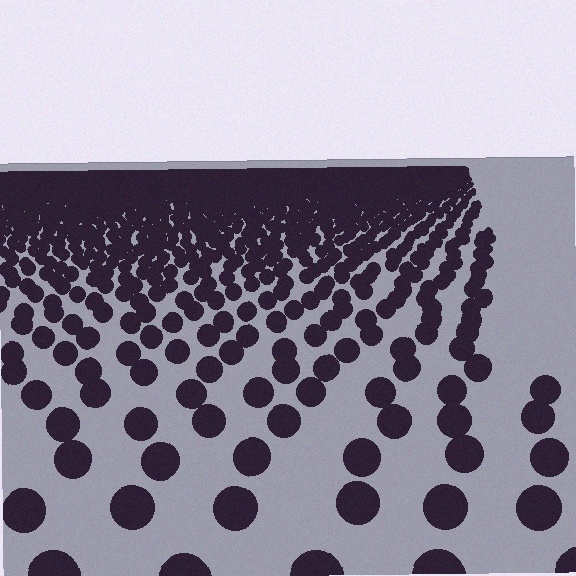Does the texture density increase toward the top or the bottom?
Density increases toward the top.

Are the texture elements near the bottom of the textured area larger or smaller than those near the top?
Larger. Near the bottom, elements are closer to the viewer and appear at a bigger on-screen size.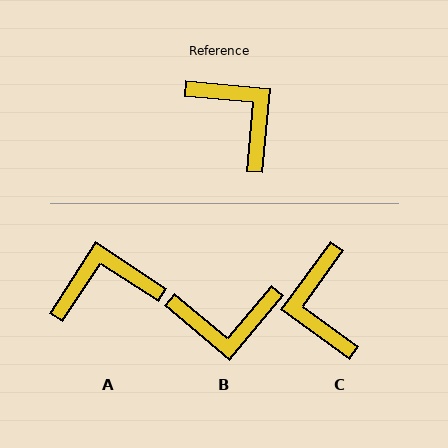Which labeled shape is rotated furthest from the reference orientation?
C, about 149 degrees away.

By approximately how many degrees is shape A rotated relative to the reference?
Approximately 63 degrees counter-clockwise.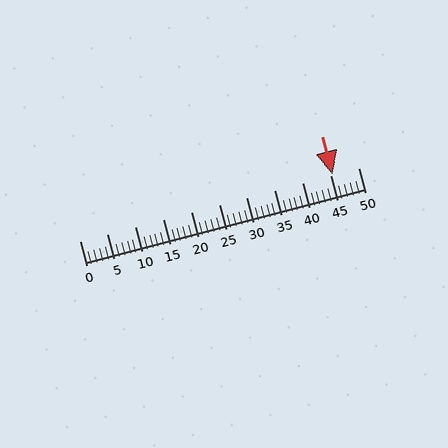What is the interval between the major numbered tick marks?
The major tick marks are spaced 5 units apart.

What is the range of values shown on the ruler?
The ruler shows values from 0 to 50.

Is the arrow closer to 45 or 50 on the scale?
The arrow is closer to 45.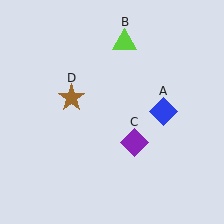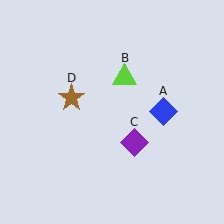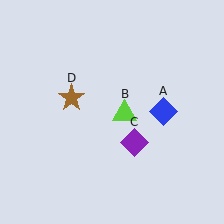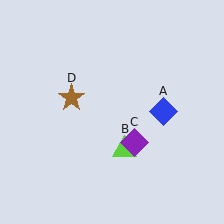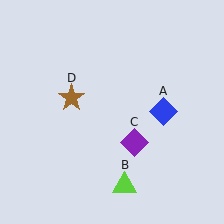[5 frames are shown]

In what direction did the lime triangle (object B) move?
The lime triangle (object B) moved down.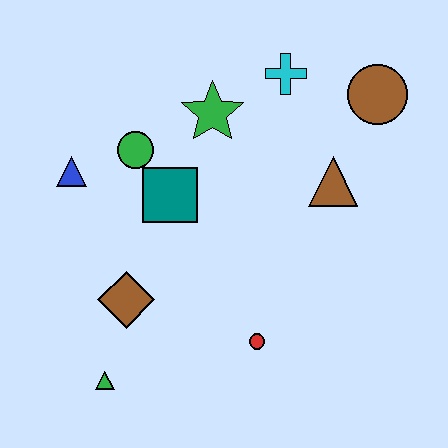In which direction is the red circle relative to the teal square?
The red circle is below the teal square.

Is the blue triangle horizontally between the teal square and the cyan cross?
No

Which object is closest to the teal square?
The green circle is closest to the teal square.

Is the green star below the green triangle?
No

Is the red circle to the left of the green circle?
No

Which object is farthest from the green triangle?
The brown circle is farthest from the green triangle.